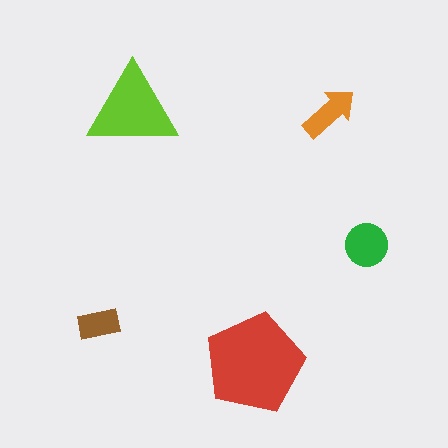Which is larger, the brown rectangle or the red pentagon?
The red pentagon.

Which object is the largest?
The red pentagon.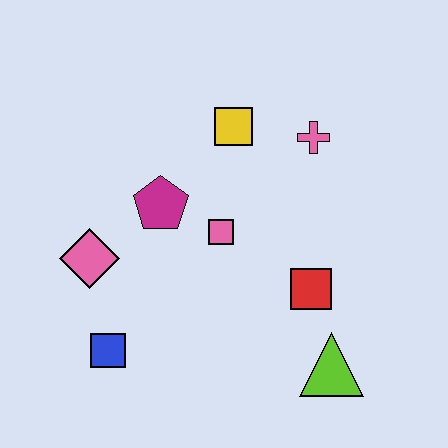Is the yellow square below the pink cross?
No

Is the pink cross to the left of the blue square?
No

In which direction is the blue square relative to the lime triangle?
The blue square is to the left of the lime triangle.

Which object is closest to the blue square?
The pink diamond is closest to the blue square.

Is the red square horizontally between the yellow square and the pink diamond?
No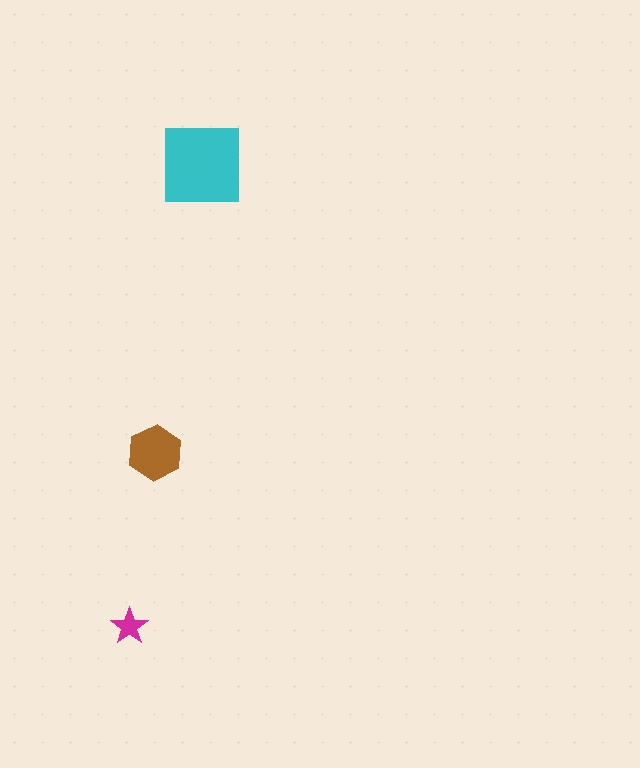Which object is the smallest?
The magenta star.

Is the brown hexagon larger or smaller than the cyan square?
Smaller.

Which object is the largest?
The cyan square.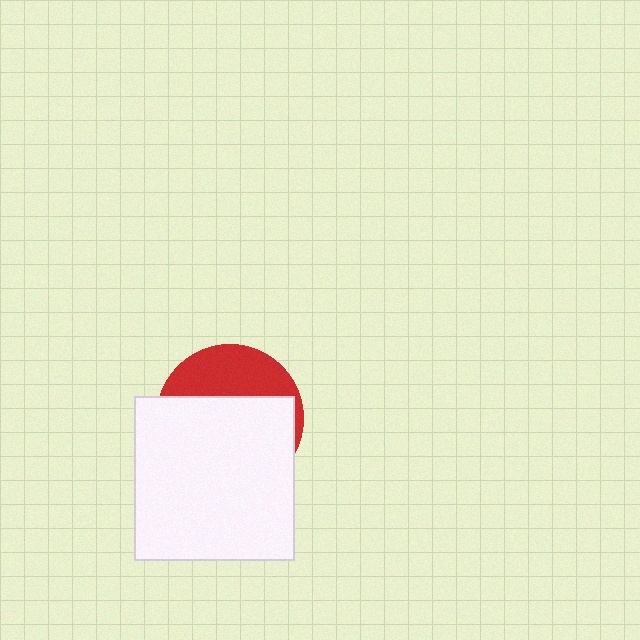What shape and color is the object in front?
The object in front is a white rectangle.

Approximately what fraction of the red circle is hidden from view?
Roughly 67% of the red circle is hidden behind the white rectangle.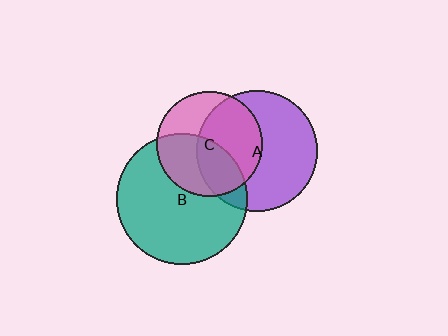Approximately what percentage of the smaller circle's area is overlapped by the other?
Approximately 55%.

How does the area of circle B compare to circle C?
Approximately 1.5 times.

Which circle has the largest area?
Circle B (teal).